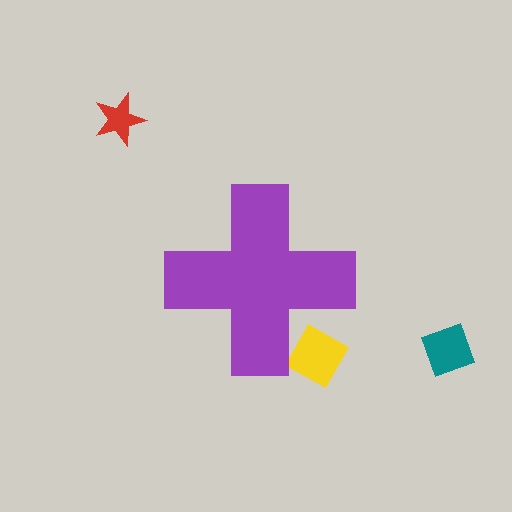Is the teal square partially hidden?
No, the teal square is fully visible.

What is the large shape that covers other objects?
A purple cross.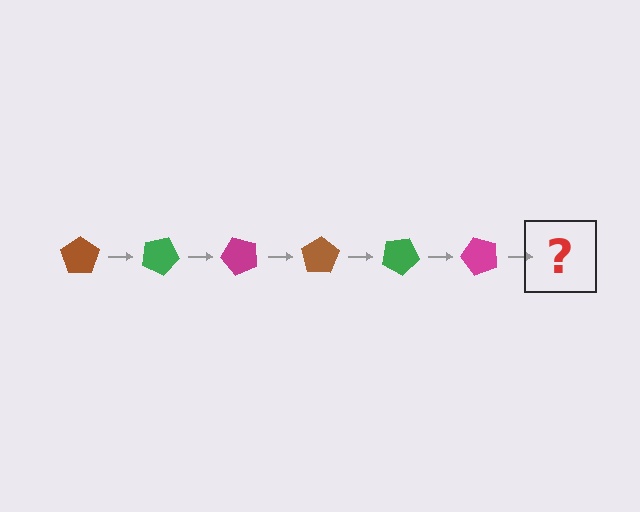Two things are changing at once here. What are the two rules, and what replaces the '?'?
The two rules are that it rotates 25 degrees each step and the color cycles through brown, green, and magenta. The '?' should be a brown pentagon, rotated 150 degrees from the start.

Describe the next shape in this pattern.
It should be a brown pentagon, rotated 150 degrees from the start.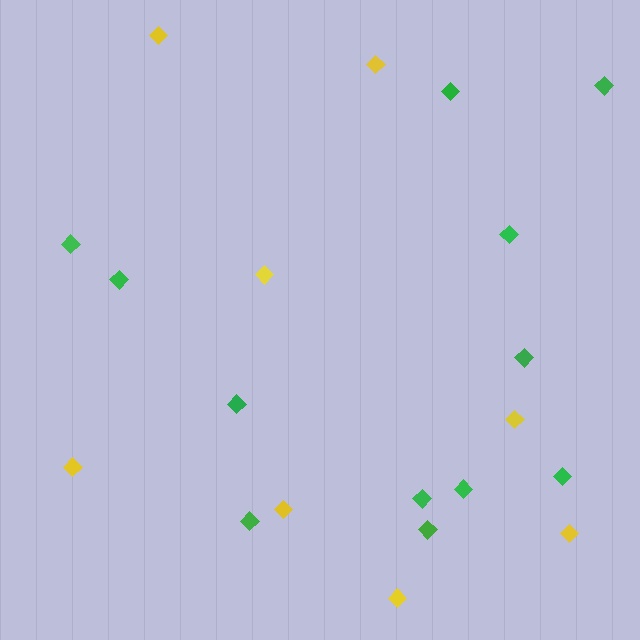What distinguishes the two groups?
There are 2 groups: one group of yellow diamonds (8) and one group of green diamonds (12).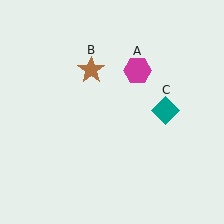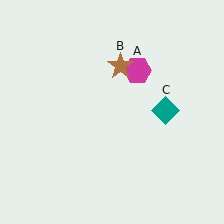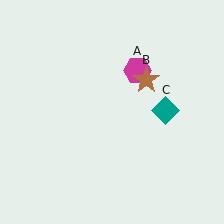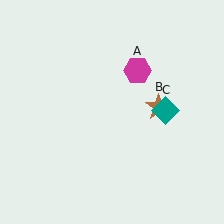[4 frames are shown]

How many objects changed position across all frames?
1 object changed position: brown star (object B).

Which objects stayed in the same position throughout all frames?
Magenta hexagon (object A) and teal diamond (object C) remained stationary.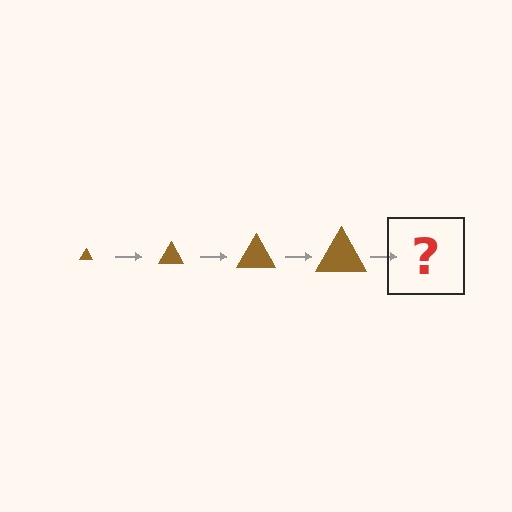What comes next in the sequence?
The next element should be a brown triangle, larger than the previous one.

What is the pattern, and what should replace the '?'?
The pattern is that the triangle gets progressively larger each step. The '?' should be a brown triangle, larger than the previous one.